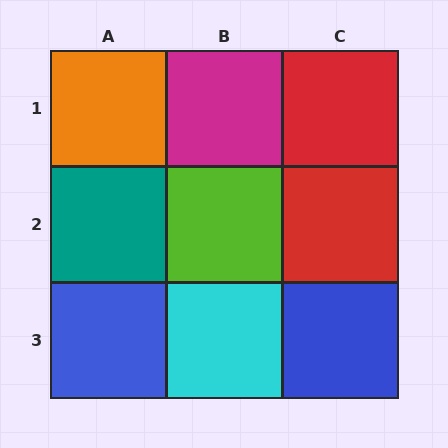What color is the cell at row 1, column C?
Red.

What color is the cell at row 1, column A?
Orange.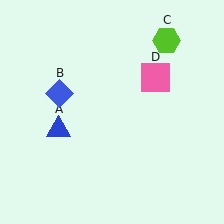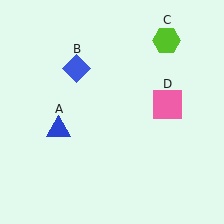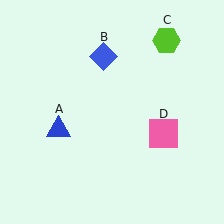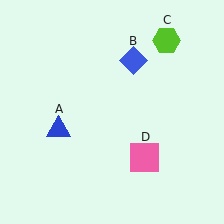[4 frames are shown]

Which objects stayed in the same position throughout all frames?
Blue triangle (object A) and lime hexagon (object C) remained stationary.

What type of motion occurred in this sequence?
The blue diamond (object B), pink square (object D) rotated clockwise around the center of the scene.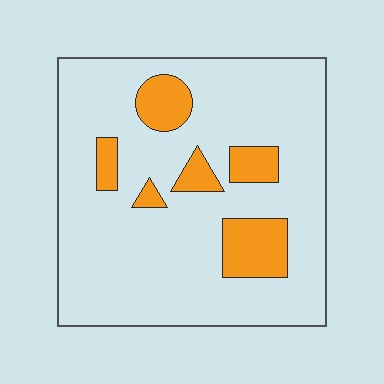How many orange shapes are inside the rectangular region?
6.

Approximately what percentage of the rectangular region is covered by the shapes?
Approximately 15%.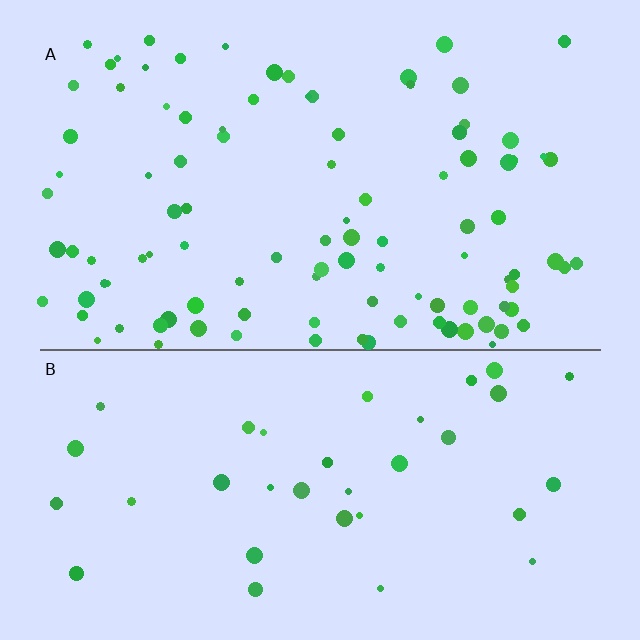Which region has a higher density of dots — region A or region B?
A (the top).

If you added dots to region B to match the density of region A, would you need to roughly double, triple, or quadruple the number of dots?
Approximately triple.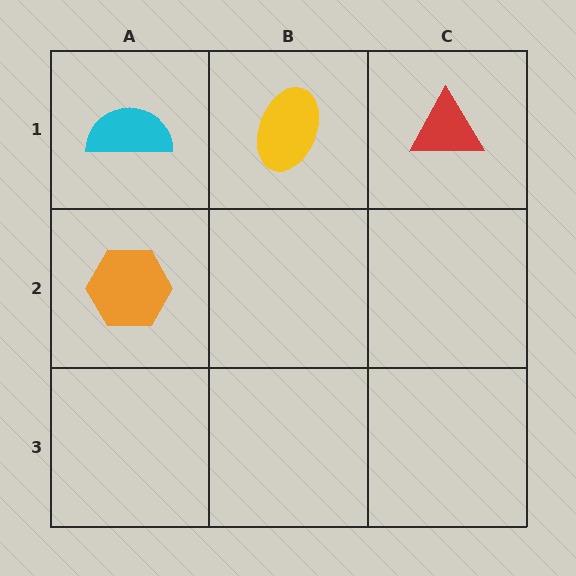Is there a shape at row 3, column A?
No, that cell is empty.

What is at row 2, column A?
An orange hexagon.